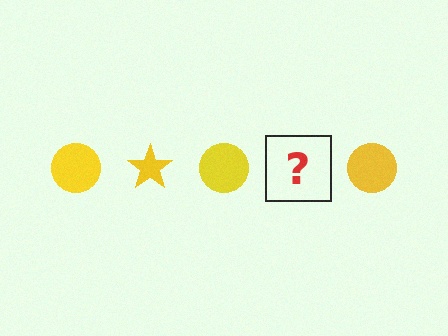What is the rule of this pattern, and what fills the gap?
The rule is that the pattern cycles through circle, star shapes in yellow. The gap should be filled with a yellow star.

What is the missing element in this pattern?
The missing element is a yellow star.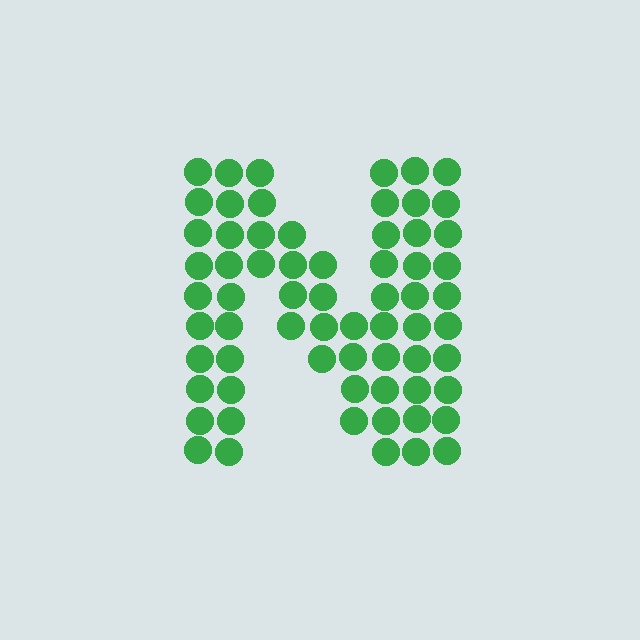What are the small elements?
The small elements are circles.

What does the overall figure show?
The overall figure shows the letter N.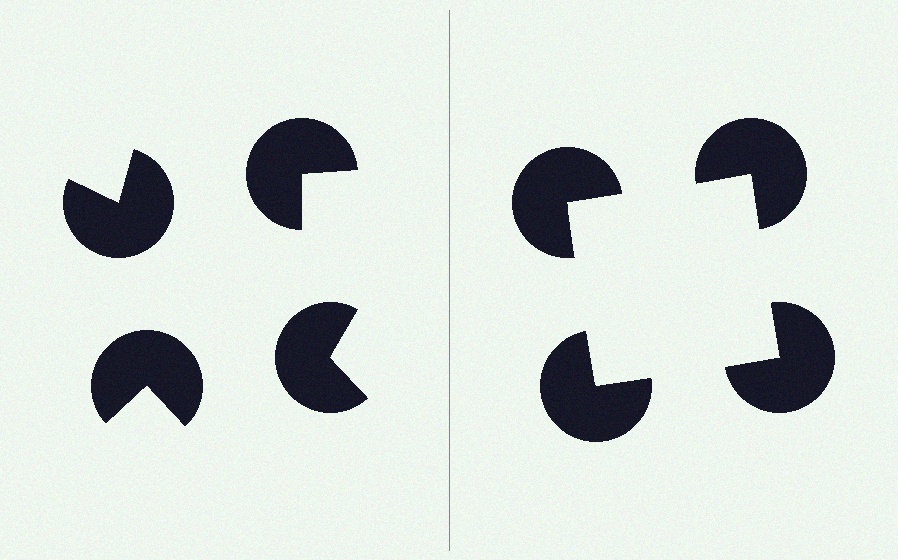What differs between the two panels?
The pac-man discs are positioned identically on both sides; only the wedge orientations differ. On the right they align to a square; on the left they are misaligned.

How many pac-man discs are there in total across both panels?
8 — 4 on each side.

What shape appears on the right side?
An illusory square.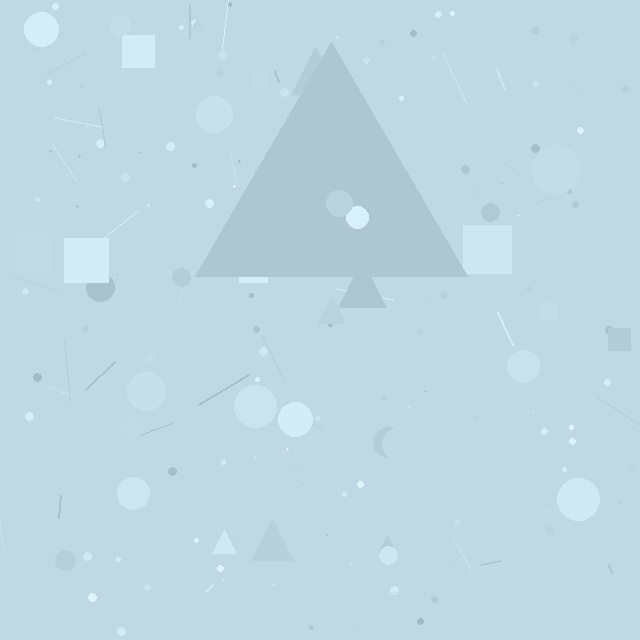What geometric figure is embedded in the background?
A triangle is embedded in the background.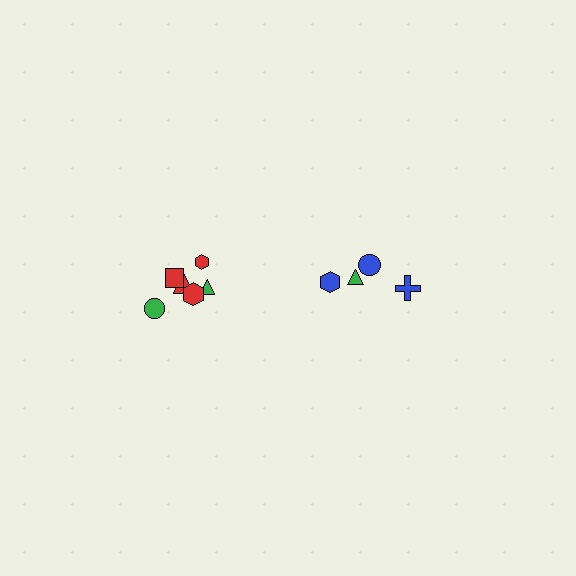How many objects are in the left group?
There are 6 objects.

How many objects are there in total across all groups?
There are 10 objects.